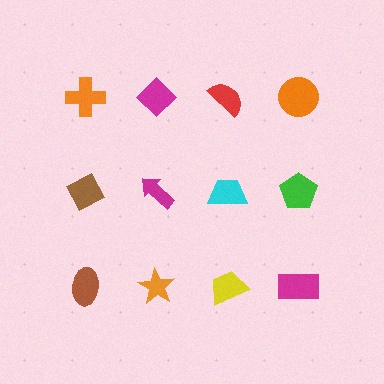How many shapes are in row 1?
4 shapes.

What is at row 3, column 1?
A brown ellipse.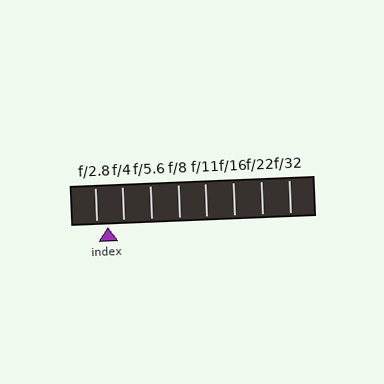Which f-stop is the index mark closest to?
The index mark is closest to f/2.8.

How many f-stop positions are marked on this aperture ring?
There are 8 f-stop positions marked.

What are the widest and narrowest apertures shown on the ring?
The widest aperture shown is f/2.8 and the narrowest is f/32.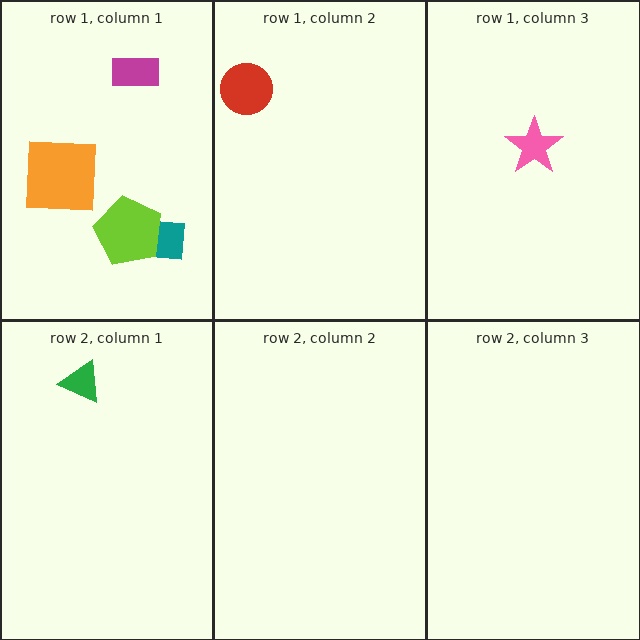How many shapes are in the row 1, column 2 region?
1.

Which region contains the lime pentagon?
The row 1, column 1 region.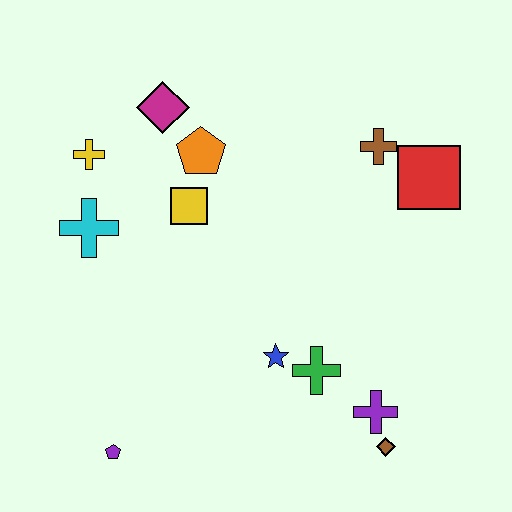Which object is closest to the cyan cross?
The yellow cross is closest to the cyan cross.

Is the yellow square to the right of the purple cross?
No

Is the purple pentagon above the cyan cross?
No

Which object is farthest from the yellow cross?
The brown diamond is farthest from the yellow cross.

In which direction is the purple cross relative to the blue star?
The purple cross is to the right of the blue star.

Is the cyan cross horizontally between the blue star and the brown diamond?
No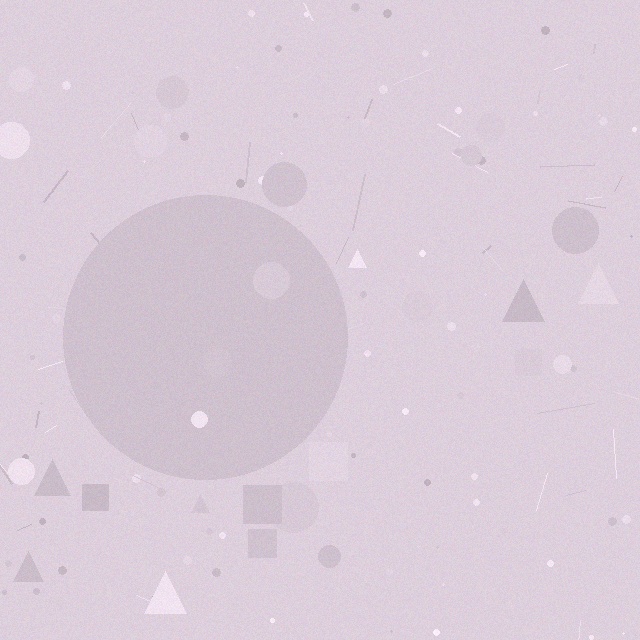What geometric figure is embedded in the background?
A circle is embedded in the background.